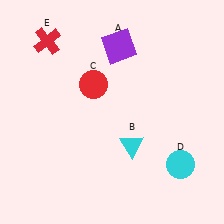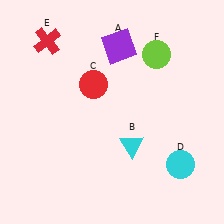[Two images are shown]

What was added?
A lime circle (F) was added in Image 2.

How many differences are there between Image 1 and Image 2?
There is 1 difference between the two images.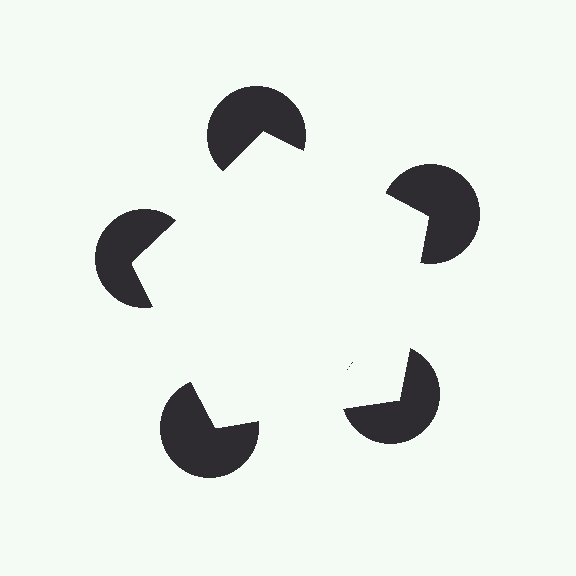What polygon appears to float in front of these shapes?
An illusory pentagon — its edges are inferred from the aligned wedge cuts in the pac-man discs, not physically drawn.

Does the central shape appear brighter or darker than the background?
It typically appears slightly brighter than the background, even though no actual brightness change is drawn.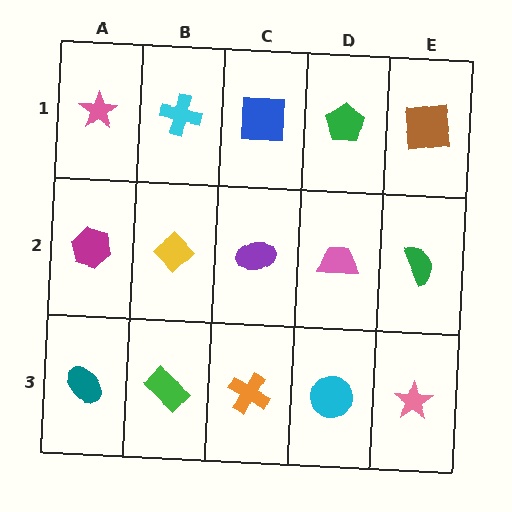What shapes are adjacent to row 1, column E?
A green semicircle (row 2, column E), a green pentagon (row 1, column D).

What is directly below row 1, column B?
A yellow diamond.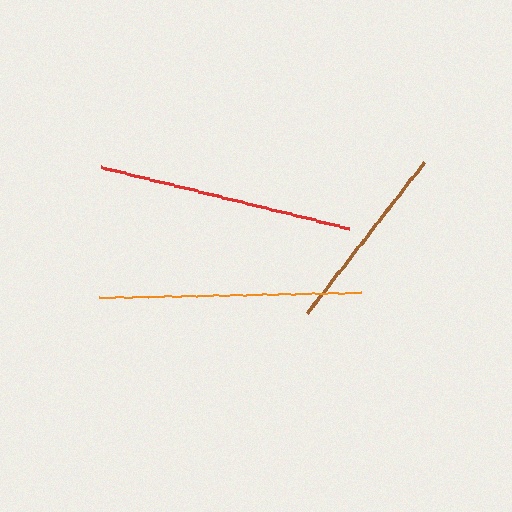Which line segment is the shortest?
The brown line is the shortest at approximately 192 pixels.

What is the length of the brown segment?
The brown segment is approximately 192 pixels long.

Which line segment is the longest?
The orange line is the longest at approximately 261 pixels.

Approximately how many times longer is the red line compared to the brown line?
The red line is approximately 1.3 times the length of the brown line.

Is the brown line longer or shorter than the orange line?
The orange line is longer than the brown line.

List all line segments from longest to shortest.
From longest to shortest: orange, red, brown.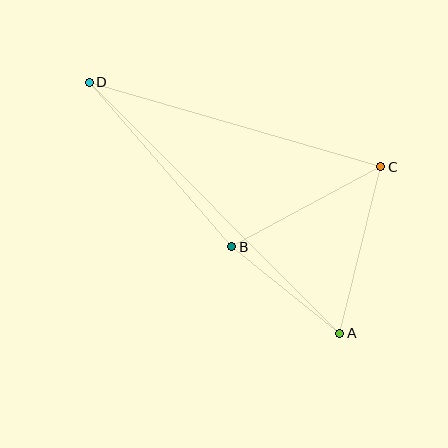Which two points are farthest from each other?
Points A and D are farthest from each other.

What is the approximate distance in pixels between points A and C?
The distance between A and C is approximately 172 pixels.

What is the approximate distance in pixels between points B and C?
The distance between B and C is approximately 169 pixels.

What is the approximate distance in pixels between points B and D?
The distance between B and D is approximately 218 pixels.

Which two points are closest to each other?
Points A and B are closest to each other.